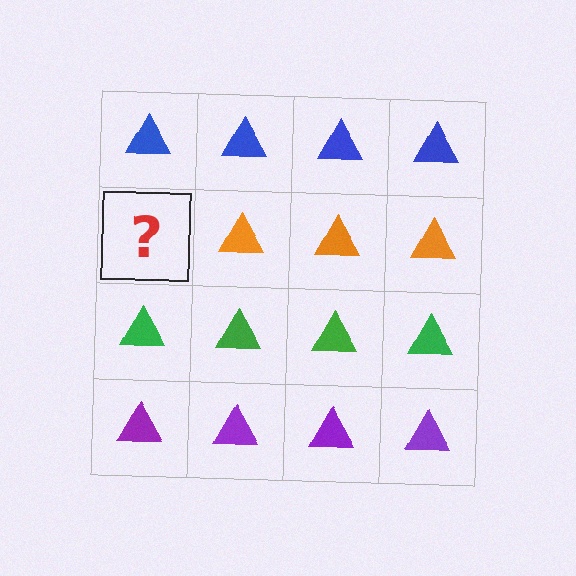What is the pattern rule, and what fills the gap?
The rule is that each row has a consistent color. The gap should be filled with an orange triangle.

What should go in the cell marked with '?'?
The missing cell should contain an orange triangle.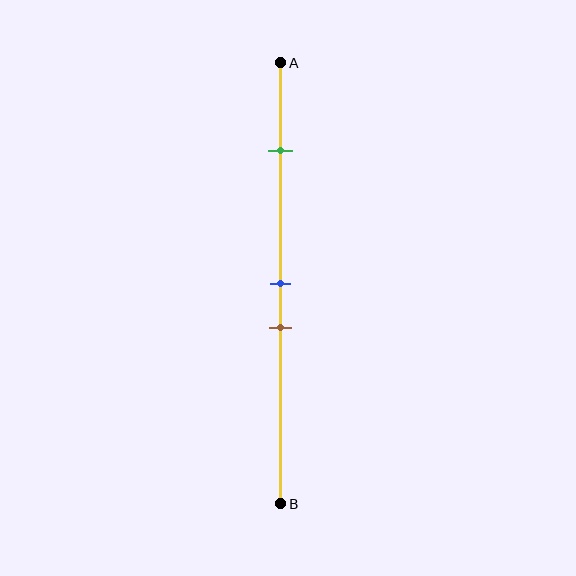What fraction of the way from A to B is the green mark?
The green mark is approximately 20% (0.2) of the way from A to B.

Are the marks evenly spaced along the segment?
No, the marks are not evenly spaced.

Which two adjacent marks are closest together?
The blue and brown marks are the closest adjacent pair.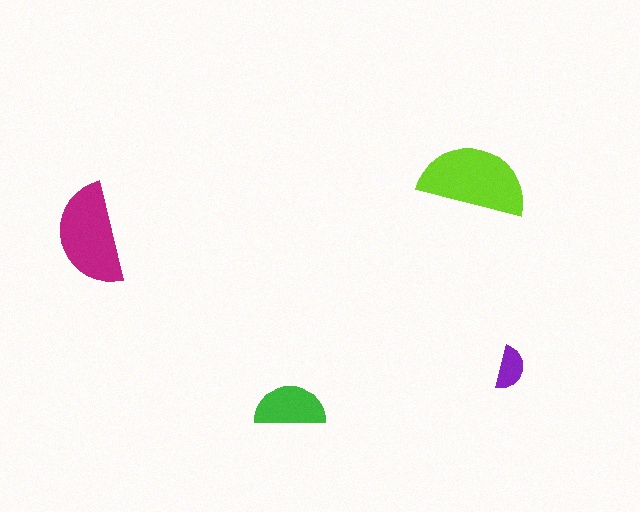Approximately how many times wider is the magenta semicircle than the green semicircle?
About 1.5 times wider.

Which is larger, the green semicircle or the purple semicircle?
The green one.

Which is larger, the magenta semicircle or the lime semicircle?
The lime one.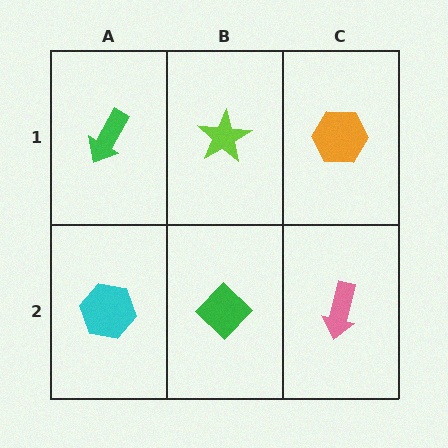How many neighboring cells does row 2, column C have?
2.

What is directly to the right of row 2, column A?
A green diamond.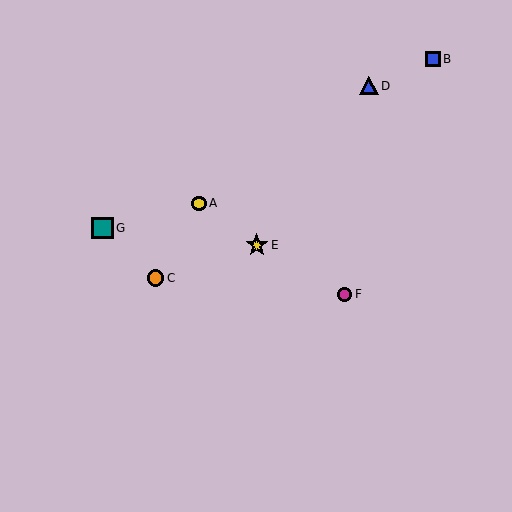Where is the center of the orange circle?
The center of the orange circle is at (155, 278).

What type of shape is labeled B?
Shape B is a blue square.